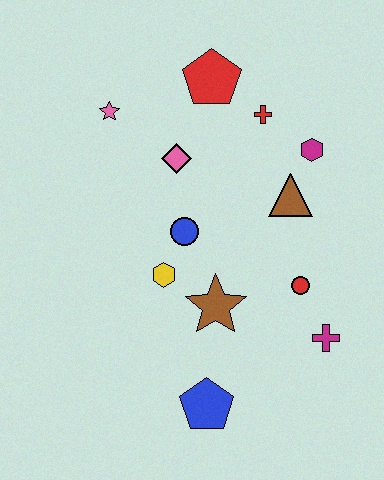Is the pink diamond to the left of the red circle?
Yes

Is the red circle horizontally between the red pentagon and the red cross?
No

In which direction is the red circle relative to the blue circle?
The red circle is to the right of the blue circle.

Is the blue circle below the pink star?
Yes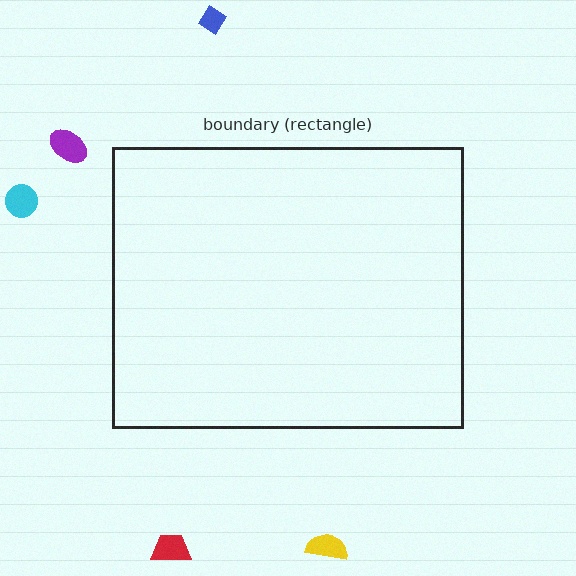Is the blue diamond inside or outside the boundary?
Outside.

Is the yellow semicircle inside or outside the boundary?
Outside.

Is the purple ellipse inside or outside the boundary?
Outside.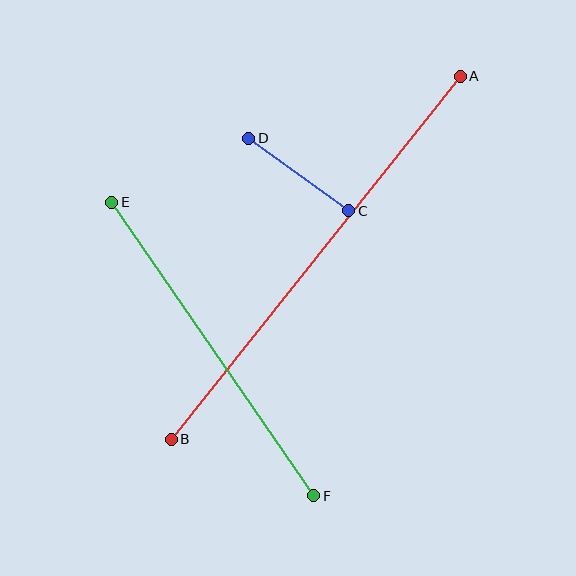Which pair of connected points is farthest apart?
Points A and B are farthest apart.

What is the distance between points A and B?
The distance is approximately 464 pixels.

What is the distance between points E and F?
The distance is approximately 356 pixels.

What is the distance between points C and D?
The distance is approximately 124 pixels.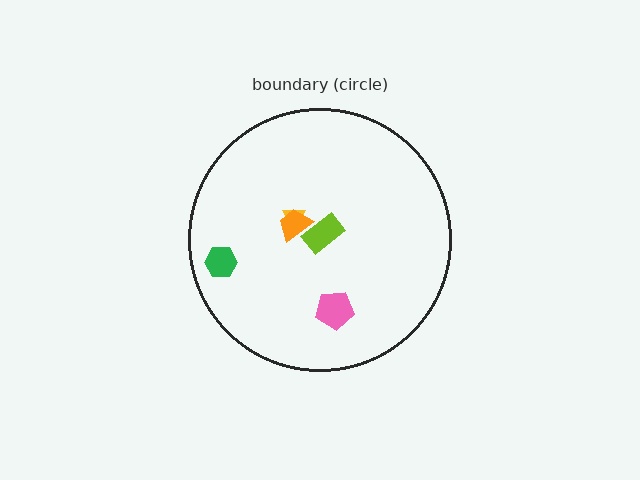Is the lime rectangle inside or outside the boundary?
Inside.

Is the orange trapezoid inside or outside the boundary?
Inside.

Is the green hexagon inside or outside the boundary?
Inside.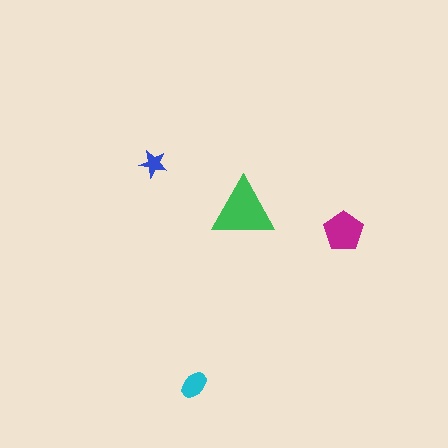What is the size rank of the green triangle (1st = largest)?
1st.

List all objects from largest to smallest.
The green triangle, the magenta pentagon, the cyan ellipse, the blue star.